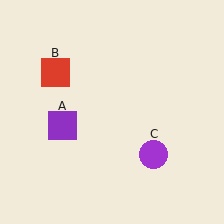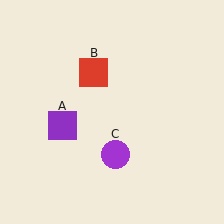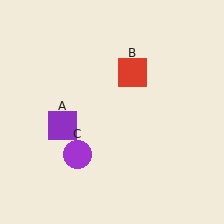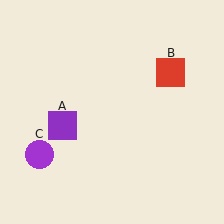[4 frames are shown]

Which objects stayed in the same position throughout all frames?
Purple square (object A) remained stationary.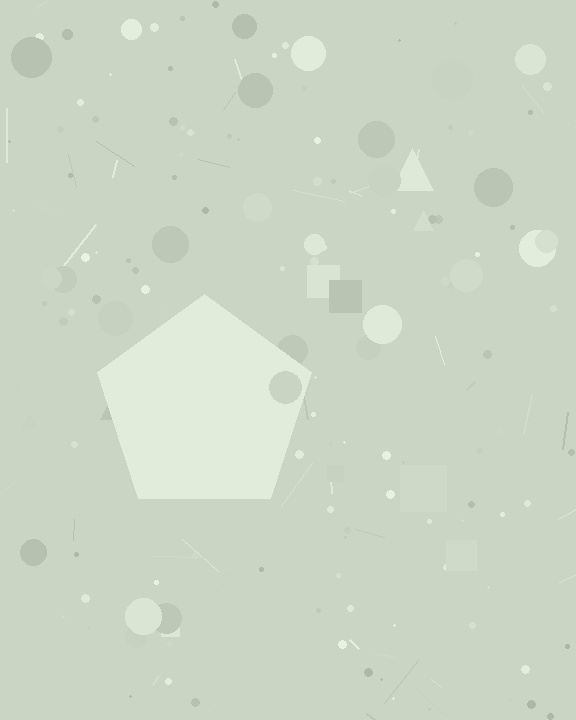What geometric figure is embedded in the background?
A pentagon is embedded in the background.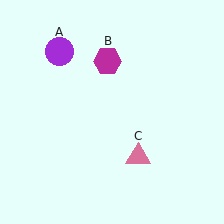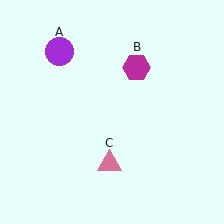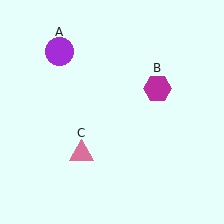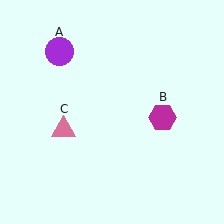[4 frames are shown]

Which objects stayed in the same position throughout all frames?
Purple circle (object A) remained stationary.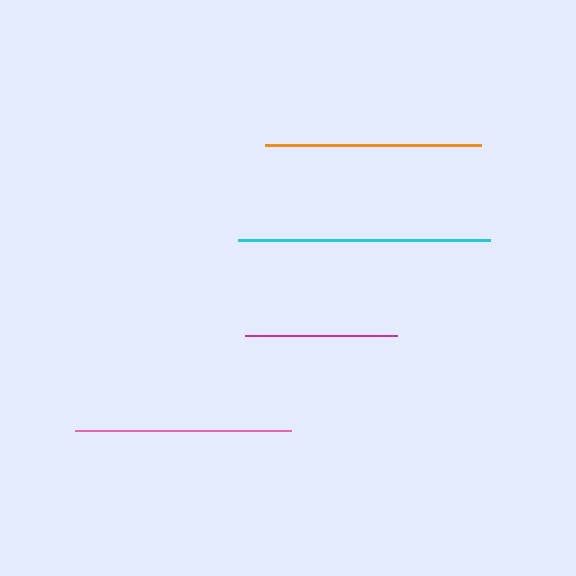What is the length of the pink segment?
The pink segment is approximately 216 pixels long.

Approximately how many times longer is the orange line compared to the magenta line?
The orange line is approximately 1.4 times the length of the magenta line.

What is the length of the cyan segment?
The cyan segment is approximately 252 pixels long.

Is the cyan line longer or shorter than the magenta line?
The cyan line is longer than the magenta line.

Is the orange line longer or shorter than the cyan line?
The cyan line is longer than the orange line.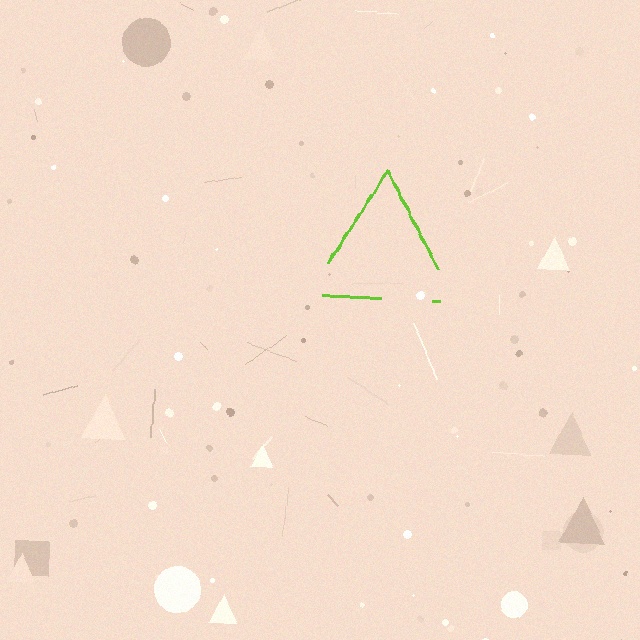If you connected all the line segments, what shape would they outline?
They would outline a triangle.